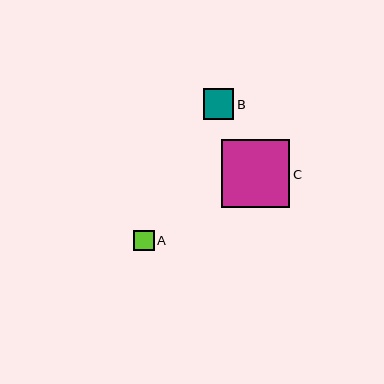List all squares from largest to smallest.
From largest to smallest: C, B, A.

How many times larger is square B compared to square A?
Square B is approximately 1.5 times the size of square A.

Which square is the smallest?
Square A is the smallest with a size of approximately 20 pixels.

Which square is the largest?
Square C is the largest with a size of approximately 68 pixels.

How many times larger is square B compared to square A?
Square B is approximately 1.5 times the size of square A.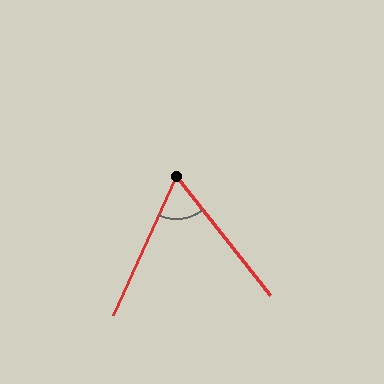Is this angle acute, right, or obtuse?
It is acute.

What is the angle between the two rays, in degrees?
Approximately 62 degrees.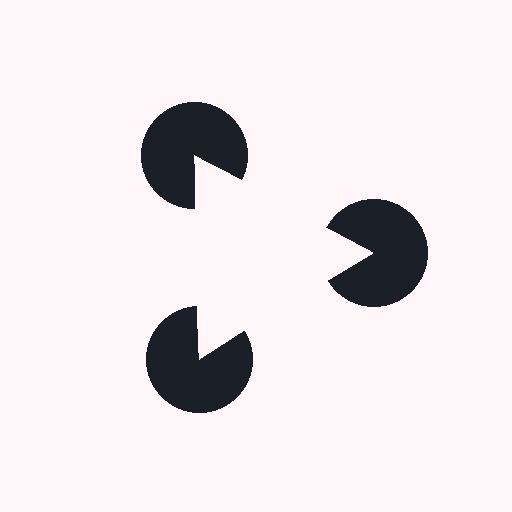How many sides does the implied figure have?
3 sides.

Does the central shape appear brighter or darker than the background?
It typically appears slightly brighter than the background, even though no actual brightness change is drawn.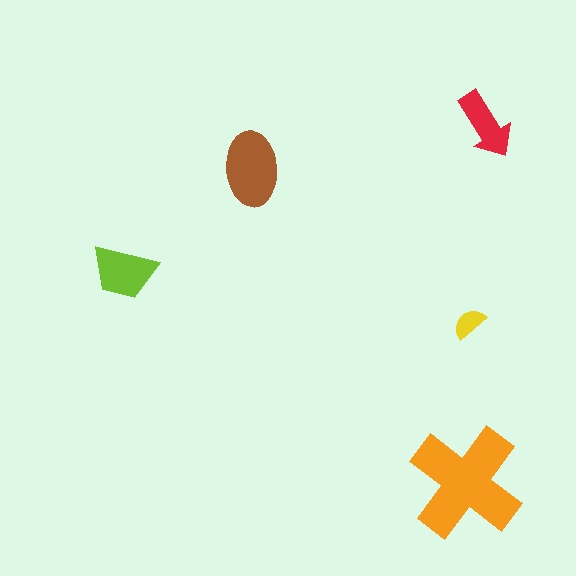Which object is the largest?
The orange cross.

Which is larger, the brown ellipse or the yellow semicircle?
The brown ellipse.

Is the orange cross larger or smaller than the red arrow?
Larger.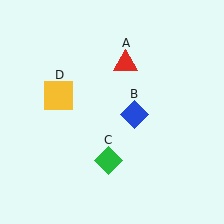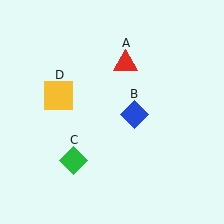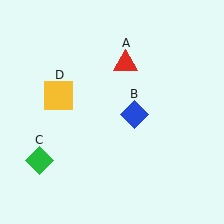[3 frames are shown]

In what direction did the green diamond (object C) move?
The green diamond (object C) moved left.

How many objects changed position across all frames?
1 object changed position: green diamond (object C).